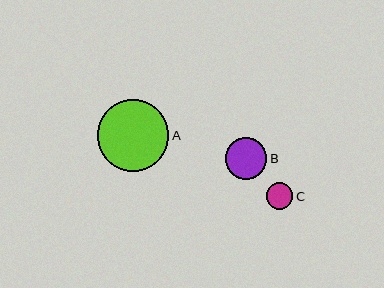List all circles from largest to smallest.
From largest to smallest: A, B, C.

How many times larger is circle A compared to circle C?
Circle A is approximately 2.7 times the size of circle C.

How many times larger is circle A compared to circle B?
Circle A is approximately 1.7 times the size of circle B.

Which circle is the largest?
Circle A is the largest with a size of approximately 71 pixels.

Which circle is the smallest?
Circle C is the smallest with a size of approximately 27 pixels.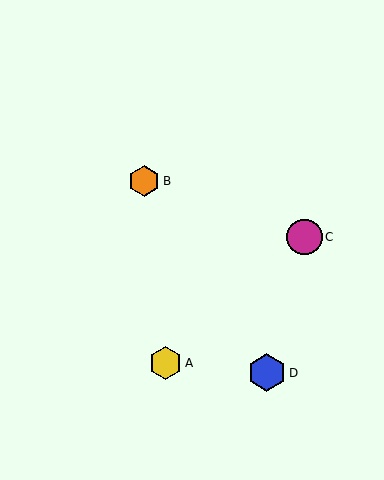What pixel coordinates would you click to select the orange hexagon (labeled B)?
Click at (144, 181) to select the orange hexagon B.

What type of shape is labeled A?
Shape A is a yellow hexagon.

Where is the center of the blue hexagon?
The center of the blue hexagon is at (267, 373).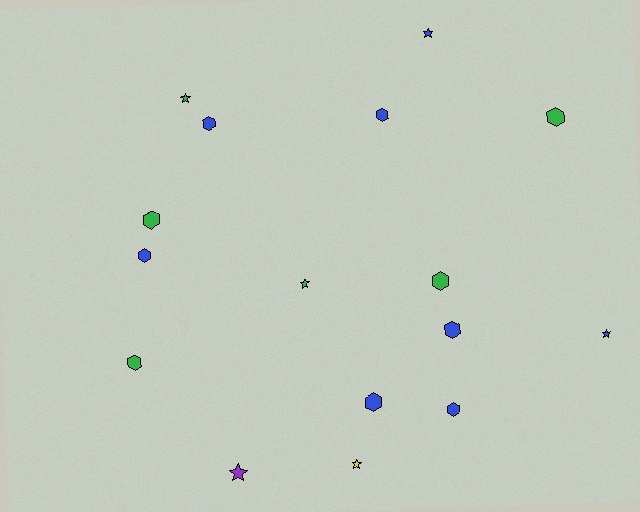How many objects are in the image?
There are 16 objects.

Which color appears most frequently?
Blue, with 8 objects.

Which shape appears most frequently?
Hexagon, with 10 objects.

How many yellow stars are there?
There is 1 yellow star.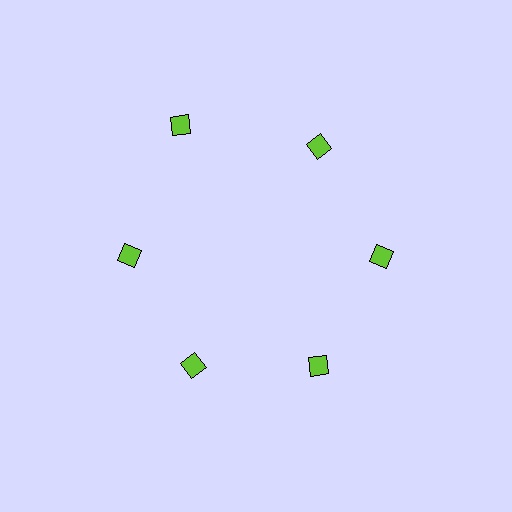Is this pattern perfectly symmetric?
No. The 6 lime squares are arranged in a ring, but one element near the 11 o'clock position is pushed outward from the center, breaking the 6-fold rotational symmetry.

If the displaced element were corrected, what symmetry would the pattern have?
It would have 6-fold rotational symmetry — the pattern would map onto itself every 60 degrees.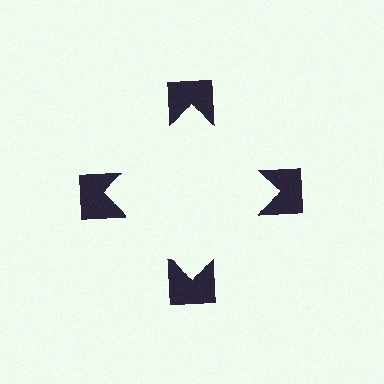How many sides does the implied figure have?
4 sides.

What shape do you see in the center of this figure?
An illusory square — its edges are inferred from the aligned wedge cuts in the notched squares, not physically drawn.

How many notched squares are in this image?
There are 4 — one at each vertex of the illusory square.